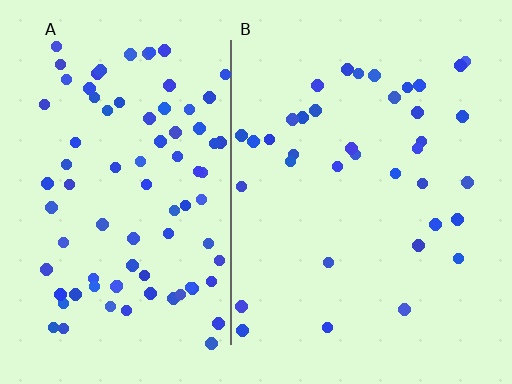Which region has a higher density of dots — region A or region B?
A (the left).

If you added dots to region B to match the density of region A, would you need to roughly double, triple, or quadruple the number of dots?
Approximately double.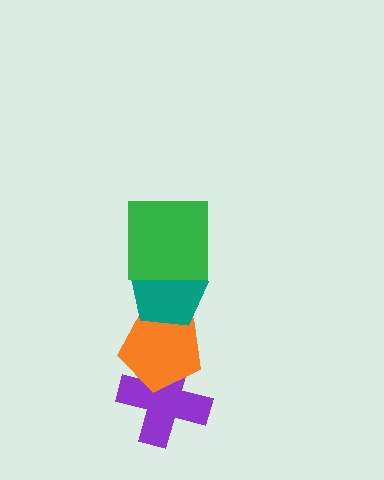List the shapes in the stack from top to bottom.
From top to bottom: the green square, the teal pentagon, the orange pentagon, the purple cross.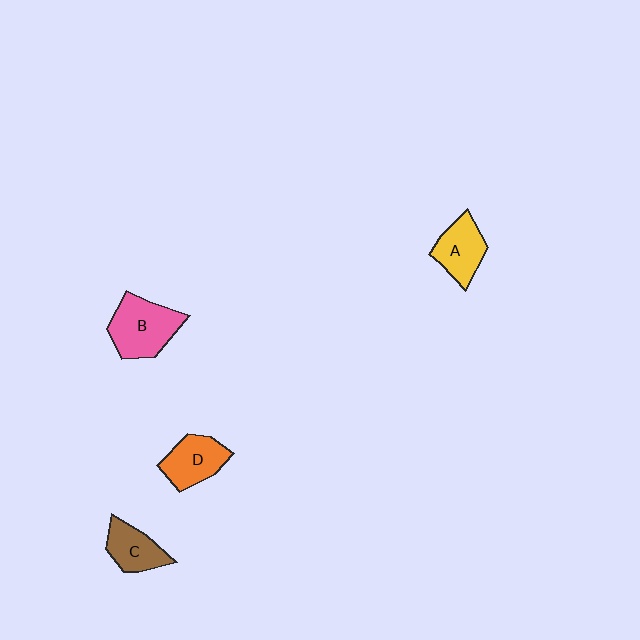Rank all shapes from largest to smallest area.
From largest to smallest: B (pink), D (orange), A (yellow), C (brown).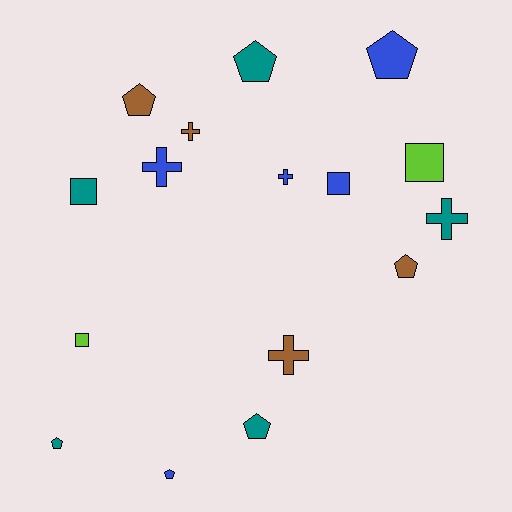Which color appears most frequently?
Teal, with 5 objects.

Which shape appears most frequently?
Pentagon, with 7 objects.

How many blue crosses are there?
There are 2 blue crosses.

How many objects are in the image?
There are 16 objects.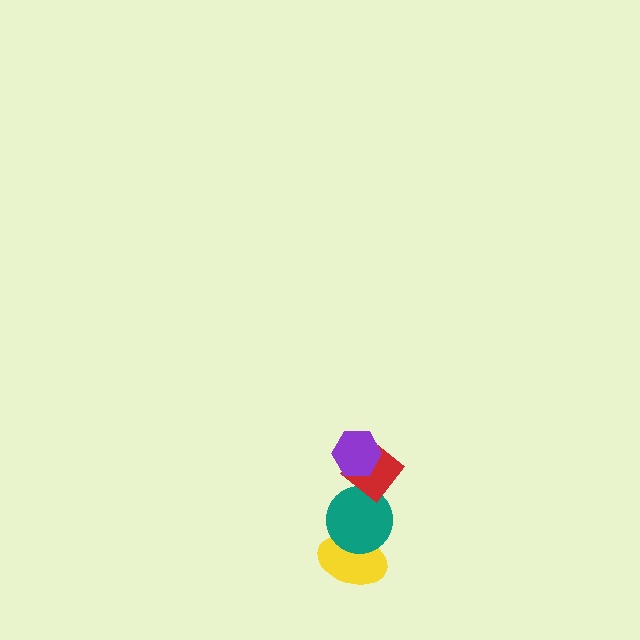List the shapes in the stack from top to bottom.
From top to bottom: the purple hexagon, the red diamond, the teal circle, the yellow ellipse.